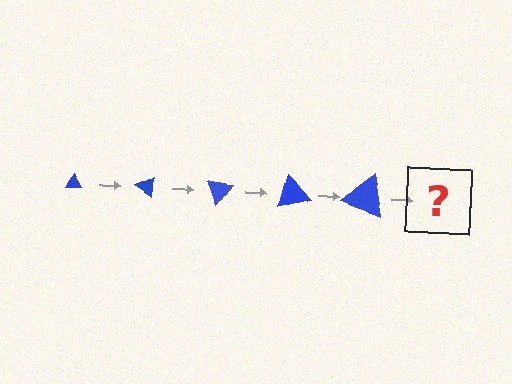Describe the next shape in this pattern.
It should be a triangle, larger than the previous one and rotated 175 degrees from the start.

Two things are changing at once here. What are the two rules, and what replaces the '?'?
The two rules are that the triangle grows larger each step and it rotates 35 degrees each step. The '?' should be a triangle, larger than the previous one and rotated 175 degrees from the start.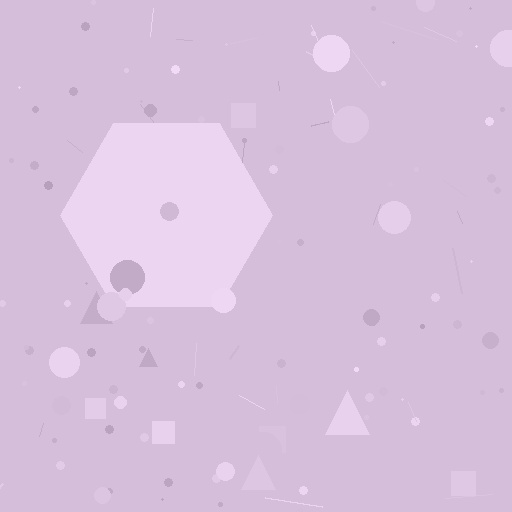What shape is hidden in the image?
A hexagon is hidden in the image.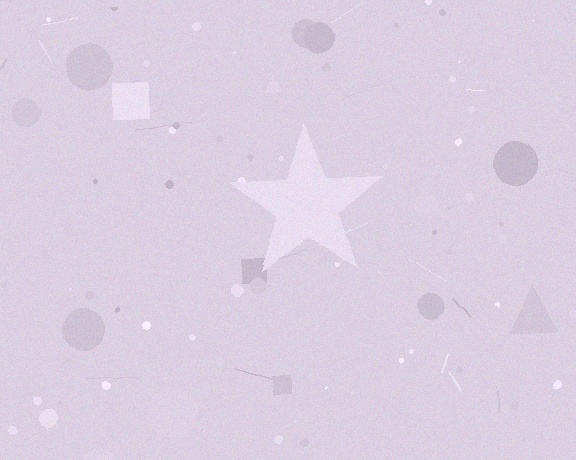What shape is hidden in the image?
A star is hidden in the image.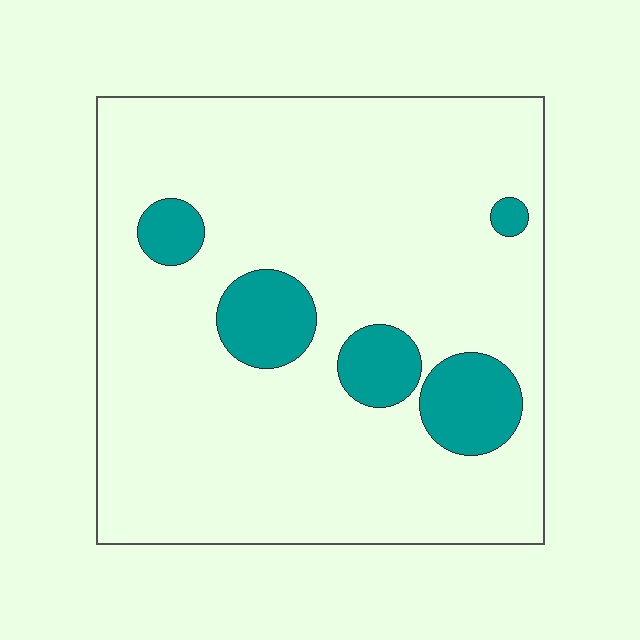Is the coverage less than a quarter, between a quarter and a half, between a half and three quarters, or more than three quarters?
Less than a quarter.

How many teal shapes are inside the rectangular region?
5.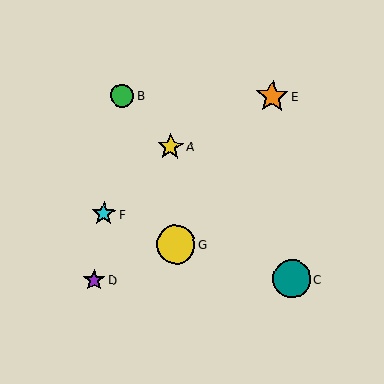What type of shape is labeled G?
Shape G is a yellow circle.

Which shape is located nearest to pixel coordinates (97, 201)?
The cyan star (labeled F) at (104, 214) is nearest to that location.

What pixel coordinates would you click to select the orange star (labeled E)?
Click at (272, 96) to select the orange star E.